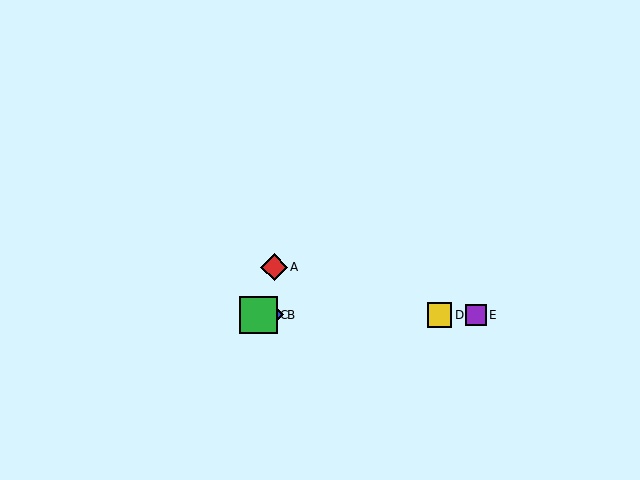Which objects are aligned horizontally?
Objects B, C, D, E are aligned horizontally.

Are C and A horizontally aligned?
No, C is at y≈315 and A is at y≈267.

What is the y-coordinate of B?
Object B is at y≈315.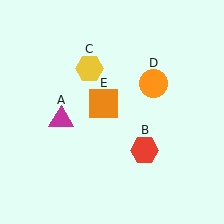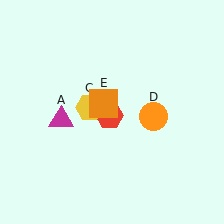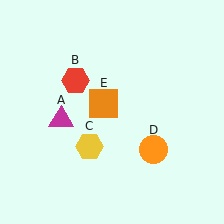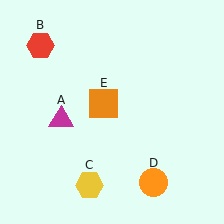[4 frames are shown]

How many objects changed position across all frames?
3 objects changed position: red hexagon (object B), yellow hexagon (object C), orange circle (object D).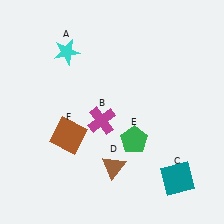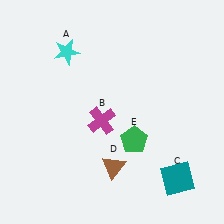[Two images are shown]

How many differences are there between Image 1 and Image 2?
There is 1 difference between the two images.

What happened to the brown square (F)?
The brown square (F) was removed in Image 2. It was in the bottom-left area of Image 1.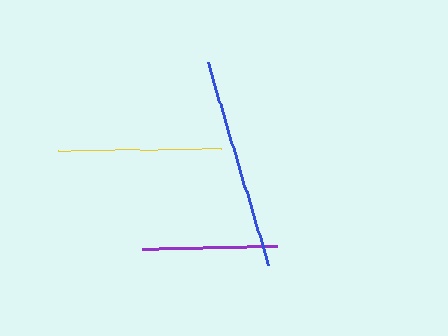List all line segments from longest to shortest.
From longest to shortest: blue, yellow, purple.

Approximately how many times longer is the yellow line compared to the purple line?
The yellow line is approximately 1.2 times the length of the purple line.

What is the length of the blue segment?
The blue segment is approximately 212 pixels long.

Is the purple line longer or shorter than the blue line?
The blue line is longer than the purple line.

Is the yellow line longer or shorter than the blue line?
The blue line is longer than the yellow line.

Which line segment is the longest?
The blue line is the longest at approximately 212 pixels.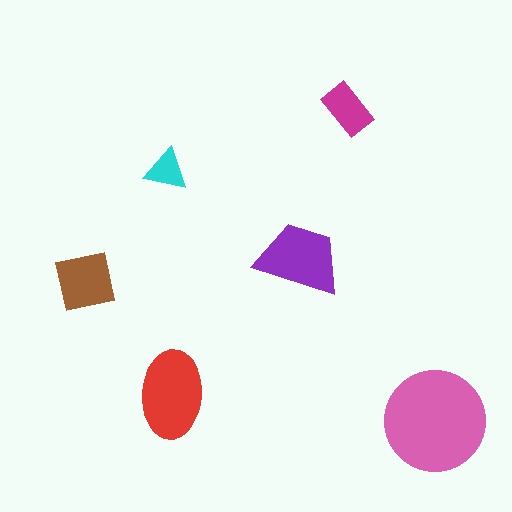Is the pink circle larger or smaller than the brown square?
Larger.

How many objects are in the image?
There are 6 objects in the image.